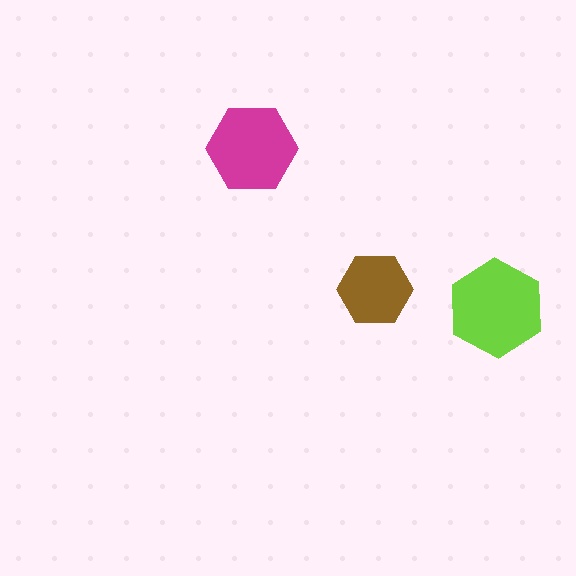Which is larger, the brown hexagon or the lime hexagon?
The lime one.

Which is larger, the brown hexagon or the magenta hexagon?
The magenta one.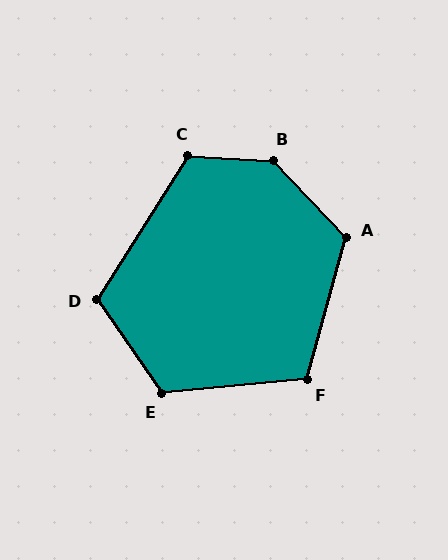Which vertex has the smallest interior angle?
F, at approximately 111 degrees.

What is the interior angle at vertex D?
Approximately 112 degrees (obtuse).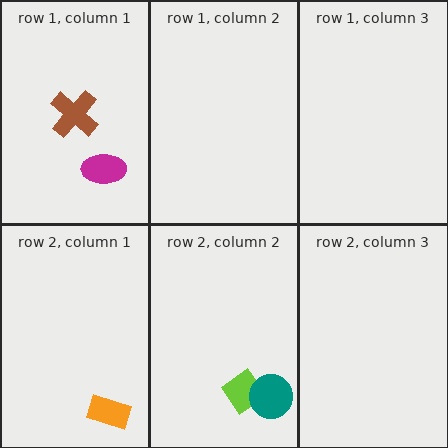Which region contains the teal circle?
The row 2, column 2 region.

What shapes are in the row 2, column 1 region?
The orange rectangle.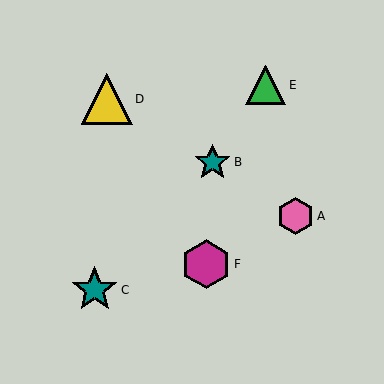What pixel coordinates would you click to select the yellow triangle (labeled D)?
Click at (107, 99) to select the yellow triangle D.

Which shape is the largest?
The yellow triangle (labeled D) is the largest.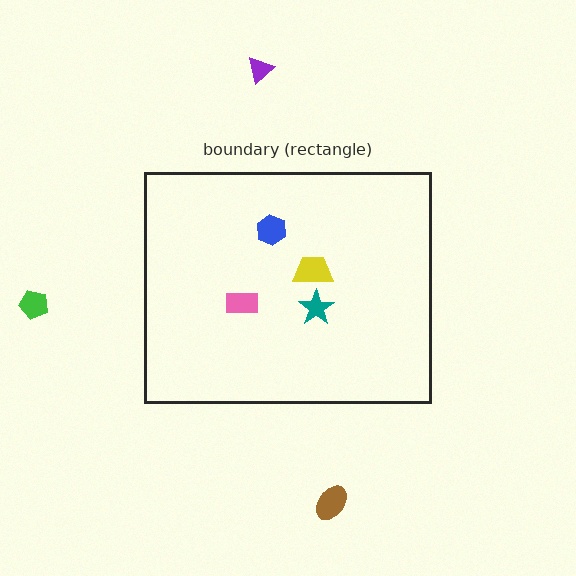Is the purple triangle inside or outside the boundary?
Outside.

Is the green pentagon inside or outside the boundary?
Outside.